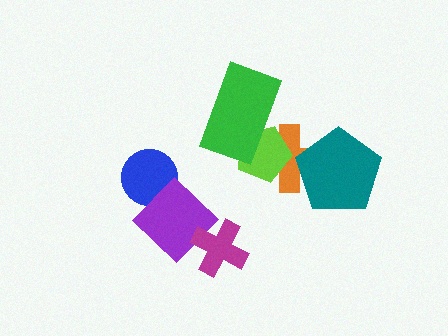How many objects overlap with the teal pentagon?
1 object overlaps with the teal pentagon.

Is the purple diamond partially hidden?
Yes, it is partially covered by another shape.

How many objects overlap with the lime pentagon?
2 objects overlap with the lime pentagon.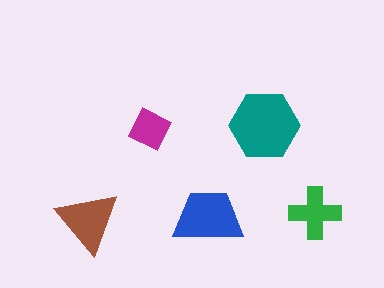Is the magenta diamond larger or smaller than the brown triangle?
Smaller.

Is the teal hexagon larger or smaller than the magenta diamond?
Larger.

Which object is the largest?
The teal hexagon.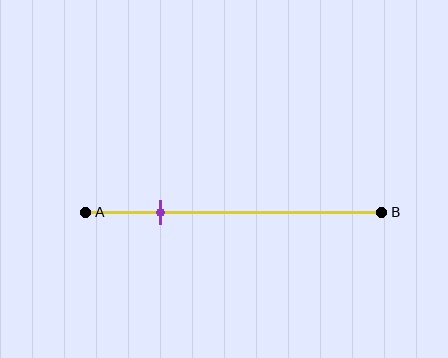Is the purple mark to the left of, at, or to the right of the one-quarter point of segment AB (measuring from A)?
The purple mark is approximately at the one-quarter point of segment AB.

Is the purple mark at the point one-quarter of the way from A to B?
Yes, the mark is approximately at the one-quarter point.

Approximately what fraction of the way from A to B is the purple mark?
The purple mark is approximately 25% of the way from A to B.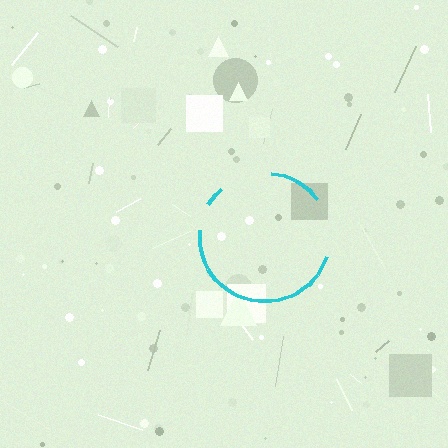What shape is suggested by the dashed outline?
The dashed outline suggests a circle.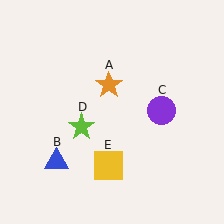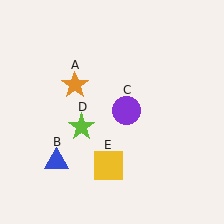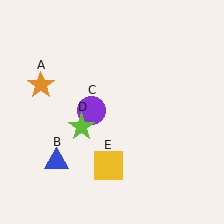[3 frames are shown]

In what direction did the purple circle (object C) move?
The purple circle (object C) moved left.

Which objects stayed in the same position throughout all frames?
Blue triangle (object B) and lime star (object D) and yellow square (object E) remained stationary.